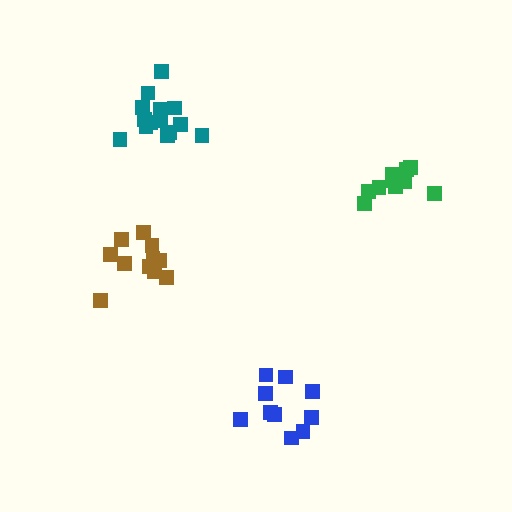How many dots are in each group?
Group 1: 11 dots, Group 2: 14 dots, Group 3: 11 dots, Group 4: 10 dots (46 total).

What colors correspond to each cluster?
The clusters are colored: brown, teal, green, blue.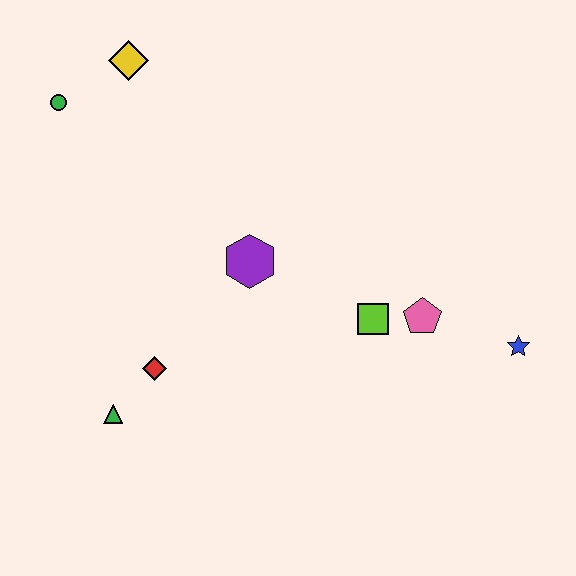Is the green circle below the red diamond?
No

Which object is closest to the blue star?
The pink pentagon is closest to the blue star.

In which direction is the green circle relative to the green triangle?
The green circle is above the green triangle.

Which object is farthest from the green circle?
The blue star is farthest from the green circle.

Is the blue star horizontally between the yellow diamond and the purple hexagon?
No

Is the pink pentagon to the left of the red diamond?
No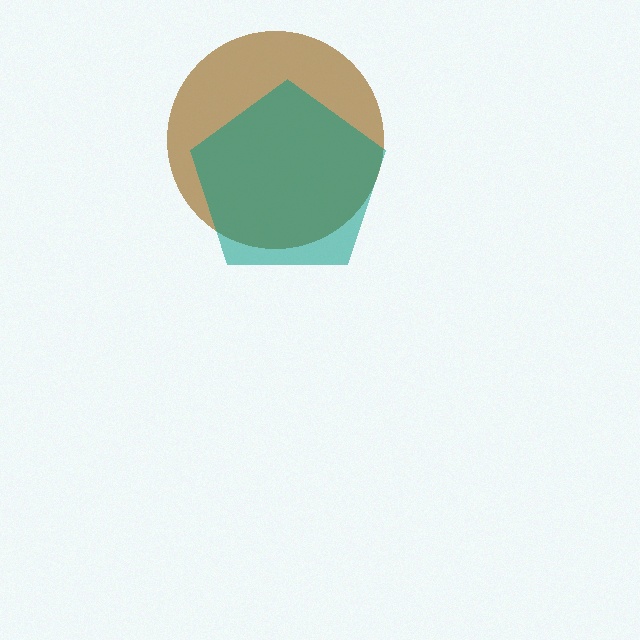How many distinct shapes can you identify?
There are 2 distinct shapes: a brown circle, a teal pentagon.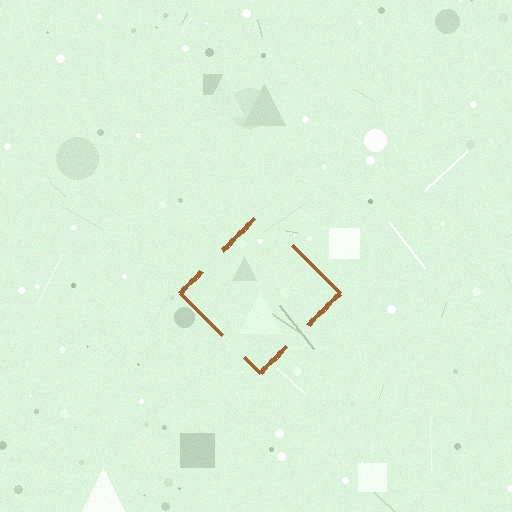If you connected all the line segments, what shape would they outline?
They would outline a diamond.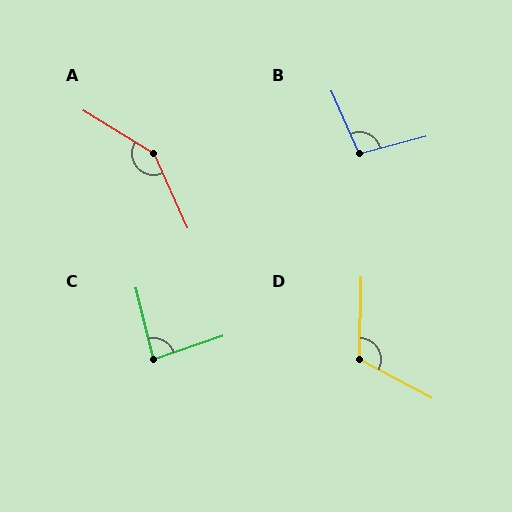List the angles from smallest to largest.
C (85°), B (99°), D (117°), A (146°).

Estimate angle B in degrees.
Approximately 99 degrees.